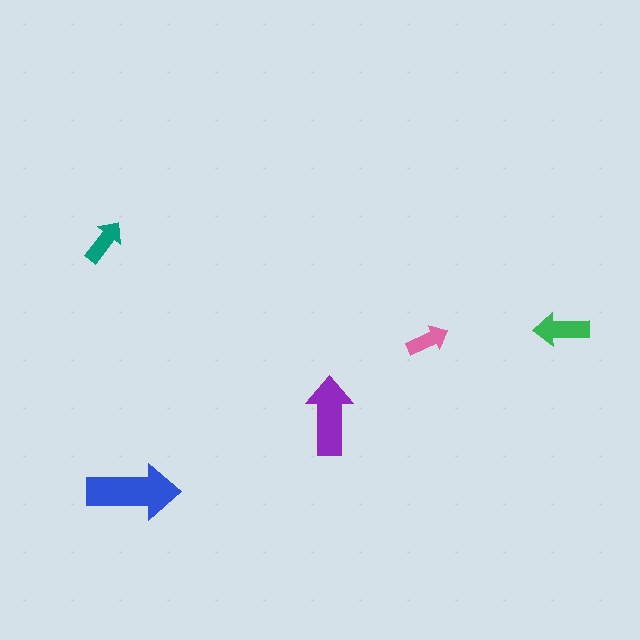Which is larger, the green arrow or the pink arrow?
The green one.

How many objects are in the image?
There are 5 objects in the image.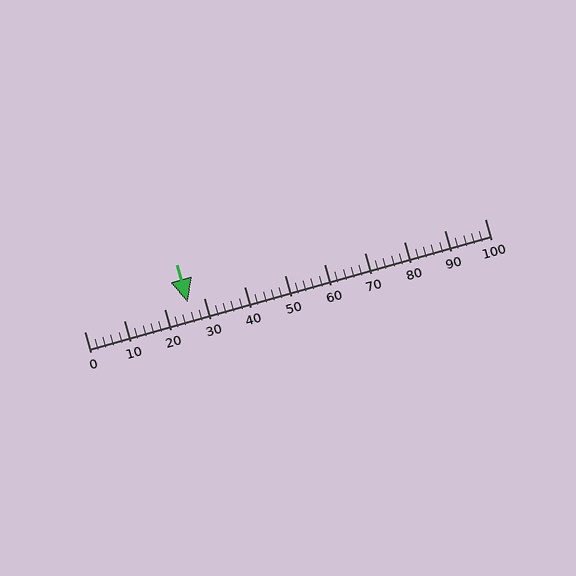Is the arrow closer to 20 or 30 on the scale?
The arrow is closer to 30.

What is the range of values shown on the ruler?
The ruler shows values from 0 to 100.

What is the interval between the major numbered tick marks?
The major tick marks are spaced 10 units apart.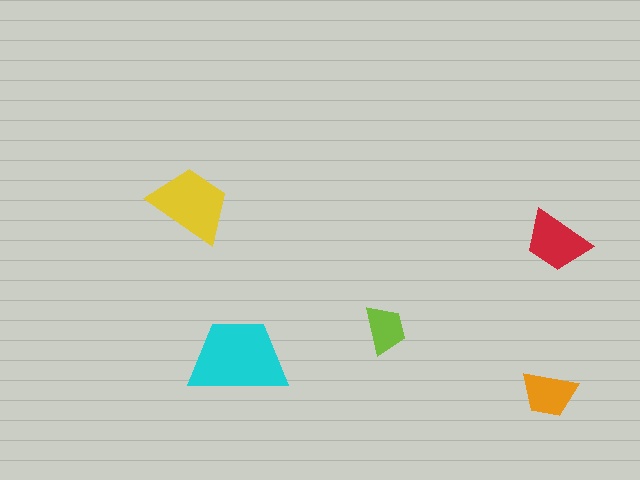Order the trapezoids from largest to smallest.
the cyan one, the yellow one, the red one, the orange one, the lime one.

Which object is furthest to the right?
The red trapezoid is rightmost.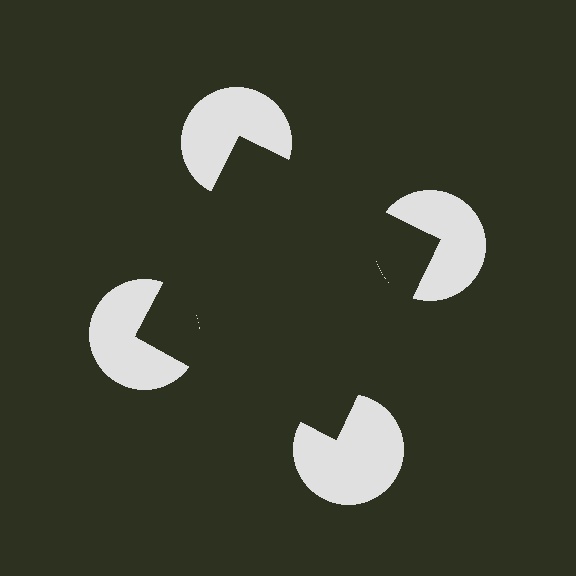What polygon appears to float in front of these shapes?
An illusory square — its edges are inferred from the aligned wedge cuts in the pac-man discs, not physically drawn.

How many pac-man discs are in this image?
There are 4 — one at each vertex of the illusory square.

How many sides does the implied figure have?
4 sides.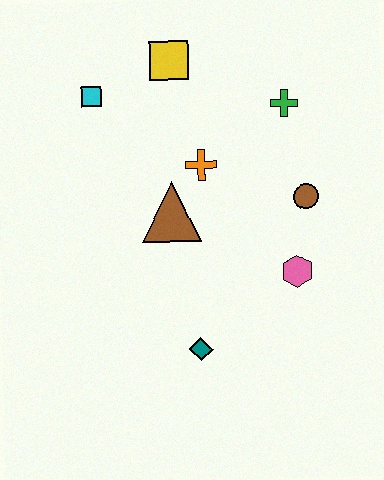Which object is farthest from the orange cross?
The teal diamond is farthest from the orange cross.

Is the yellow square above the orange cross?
Yes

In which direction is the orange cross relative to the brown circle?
The orange cross is to the left of the brown circle.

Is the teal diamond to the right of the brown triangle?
Yes